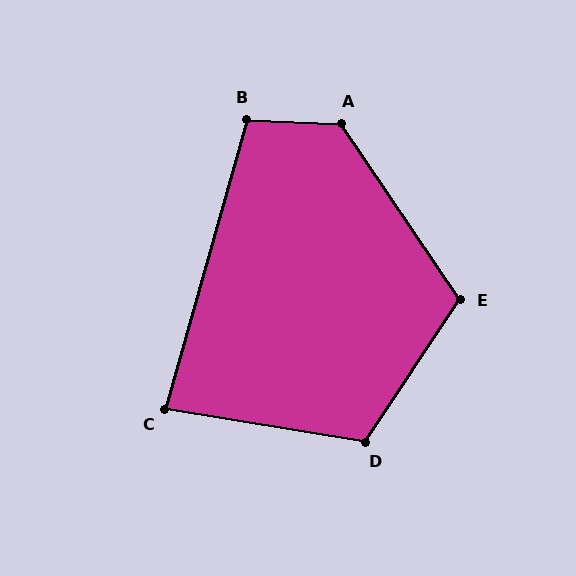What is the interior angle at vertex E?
Approximately 112 degrees (obtuse).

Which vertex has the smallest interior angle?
C, at approximately 84 degrees.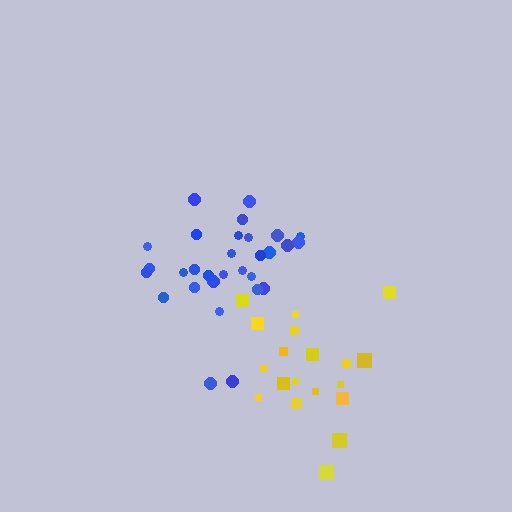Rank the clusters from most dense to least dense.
blue, yellow.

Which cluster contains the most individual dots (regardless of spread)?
Blue (30).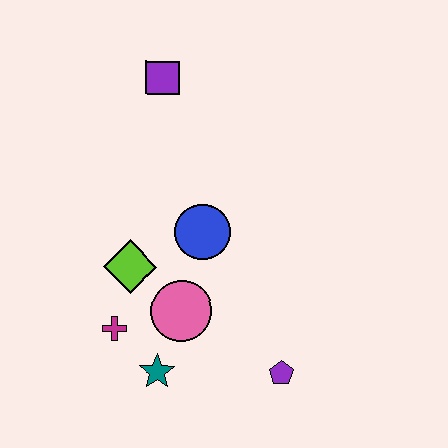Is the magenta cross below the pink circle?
Yes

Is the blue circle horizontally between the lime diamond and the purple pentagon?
Yes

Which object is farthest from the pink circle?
The purple square is farthest from the pink circle.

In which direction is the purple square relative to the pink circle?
The purple square is above the pink circle.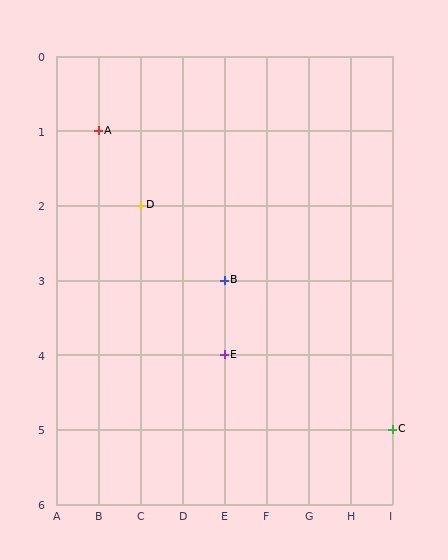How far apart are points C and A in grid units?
Points C and A are 7 columns and 4 rows apart (about 8.1 grid units diagonally).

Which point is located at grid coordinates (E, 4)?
Point E is at (E, 4).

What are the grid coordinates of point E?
Point E is at grid coordinates (E, 4).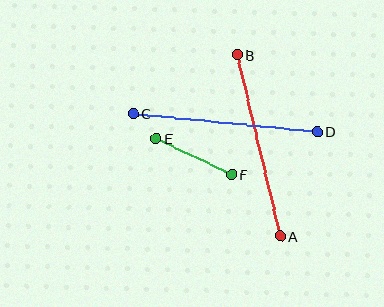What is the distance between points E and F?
The distance is approximately 84 pixels.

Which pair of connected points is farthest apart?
Points A and B are farthest apart.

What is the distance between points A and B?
The distance is approximately 186 pixels.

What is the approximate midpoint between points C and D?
The midpoint is at approximately (225, 123) pixels.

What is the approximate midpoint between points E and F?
The midpoint is at approximately (194, 157) pixels.